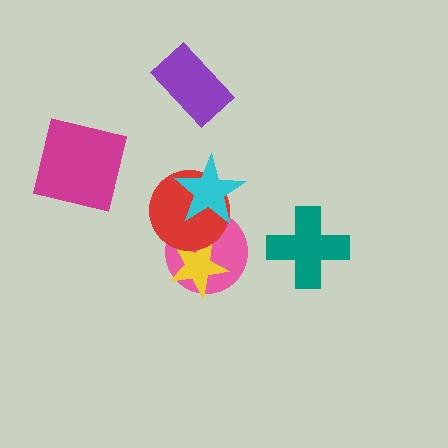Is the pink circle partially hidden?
Yes, it is partially covered by another shape.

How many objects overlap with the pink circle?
3 objects overlap with the pink circle.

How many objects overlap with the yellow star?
2 objects overlap with the yellow star.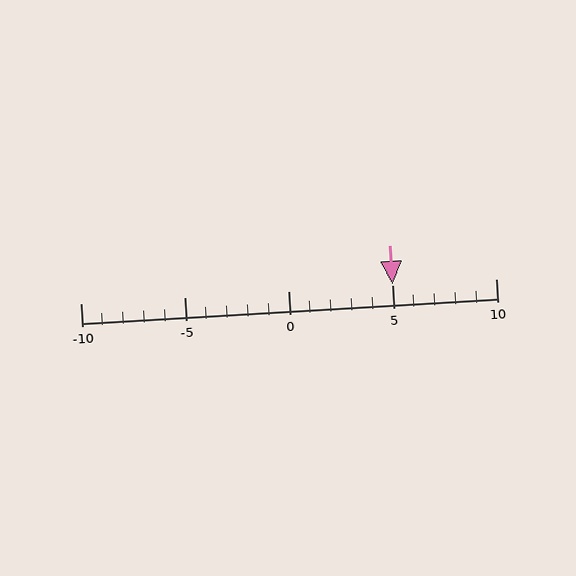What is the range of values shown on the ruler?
The ruler shows values from -10 to 10.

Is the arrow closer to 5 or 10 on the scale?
The arrow is closer to 5.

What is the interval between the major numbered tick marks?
The major tick marks are spaced 5 units apart.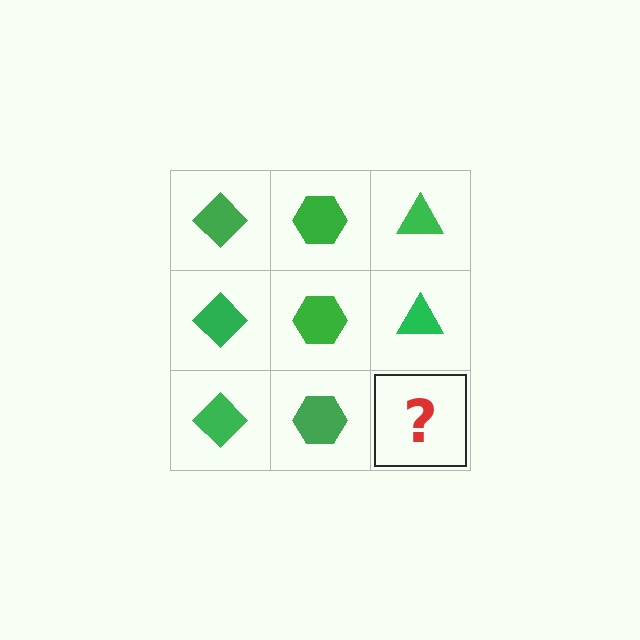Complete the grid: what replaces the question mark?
The question mark should be replaced with a green triangle.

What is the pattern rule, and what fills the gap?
The rule is that each column has a consistent shape. The gap should be filled with a green triangle.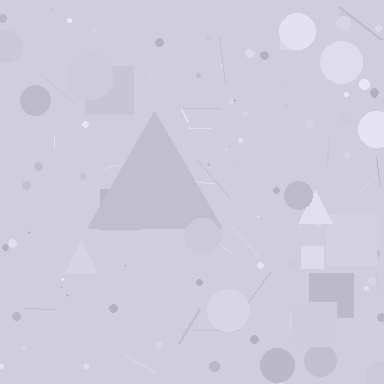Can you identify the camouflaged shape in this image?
The camouflaged shape is a triangle.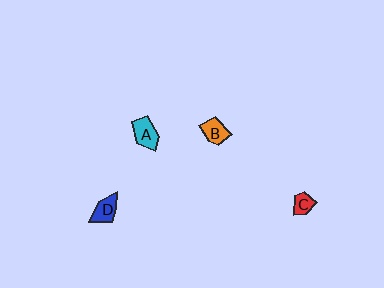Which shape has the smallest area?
Shape C (red).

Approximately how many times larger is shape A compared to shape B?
Approximately 1.2 times.